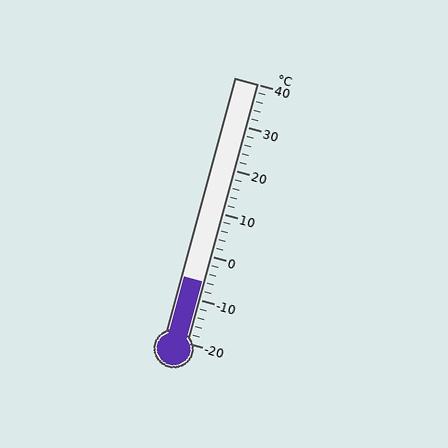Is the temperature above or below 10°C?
The temperature is below 10°C.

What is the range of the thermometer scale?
The thermometer scale ranges from -20°C to 40°C.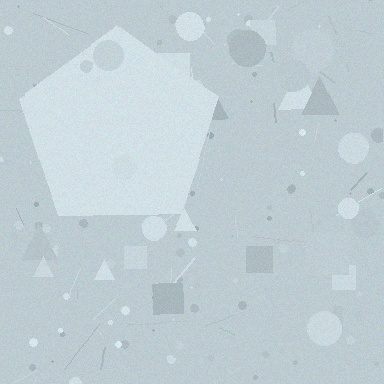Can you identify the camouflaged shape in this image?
The camouflaged shape is a pentagon.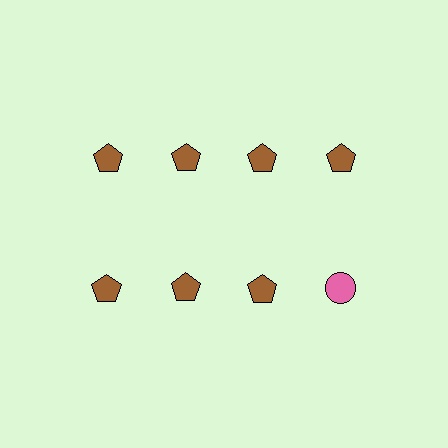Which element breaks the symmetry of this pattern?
The pink circle in the second row, second from right column breaks the symmetry. All other shapes are brown pentagons.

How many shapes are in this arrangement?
There are 8 shapes arranged in a grid pattern.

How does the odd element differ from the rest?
It differs in both color (pink instead of brown) and shape (circle instead of pentagon).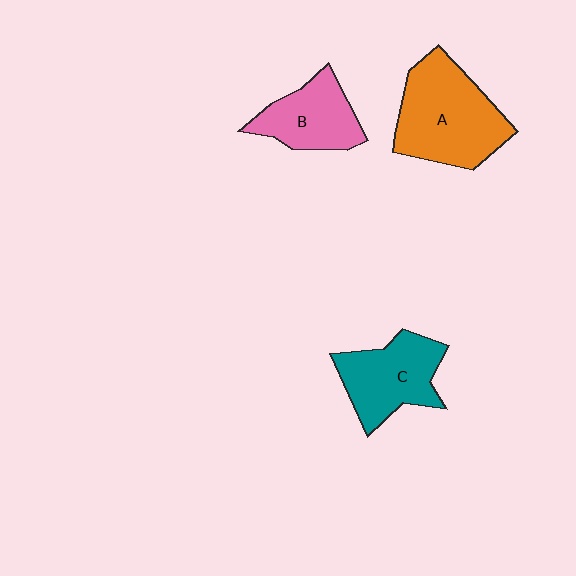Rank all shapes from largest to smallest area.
From largest to smallest: A (orange), C (teal), B (pink).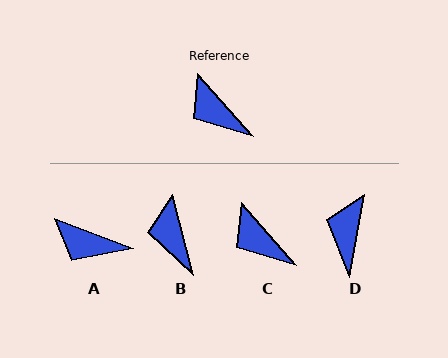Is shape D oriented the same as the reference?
No, it is off by about 52 degrees.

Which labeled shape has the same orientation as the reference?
C.